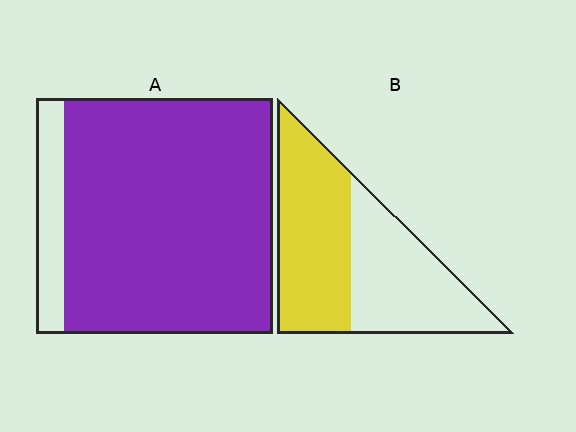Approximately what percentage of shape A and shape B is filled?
A is approximately 90% and B is approximately 55%.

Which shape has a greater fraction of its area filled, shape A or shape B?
Shape A.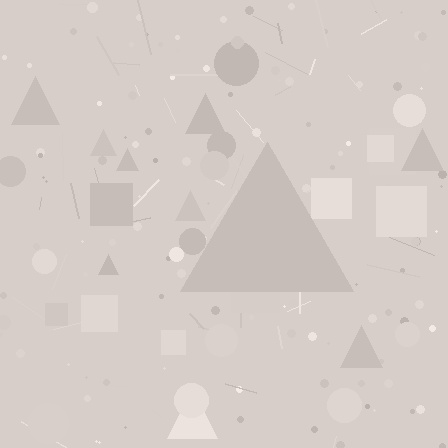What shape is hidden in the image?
A triangle is hidden in the image.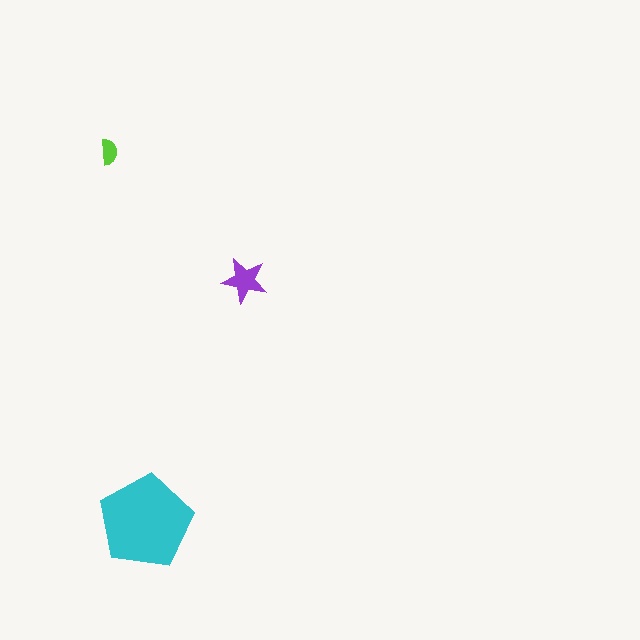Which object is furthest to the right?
The purple star is rightmost.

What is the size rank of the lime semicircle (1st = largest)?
3rd.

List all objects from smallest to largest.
The lime semicircle, the purple star, the cyan pentagon.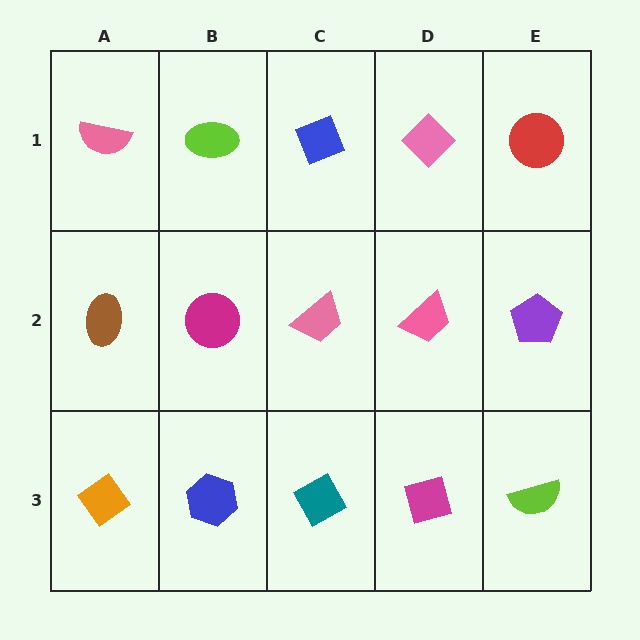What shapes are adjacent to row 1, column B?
A magenta circle (row 2, column B), a pink semicircle (row 1, column A), a blue diamond (row 1, column C).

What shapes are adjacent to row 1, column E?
A purple pentagon (row 2, column E), a pink diamond (row 1, column D).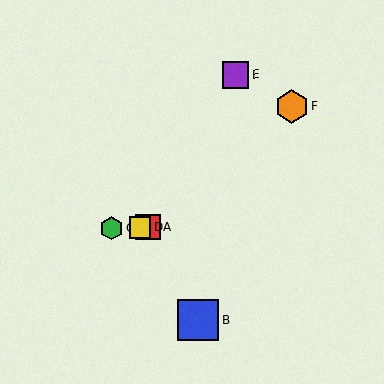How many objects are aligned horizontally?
3 objects (A, C, D) are aligned horizontally.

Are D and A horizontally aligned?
Yes, both are at y≈228.